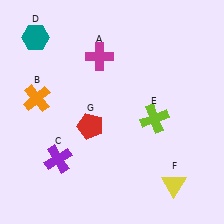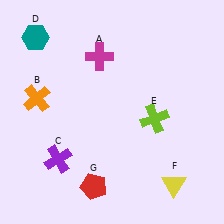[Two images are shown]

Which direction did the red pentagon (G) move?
The red pentagon (G) moved down.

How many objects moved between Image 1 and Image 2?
1 object moved between the two images.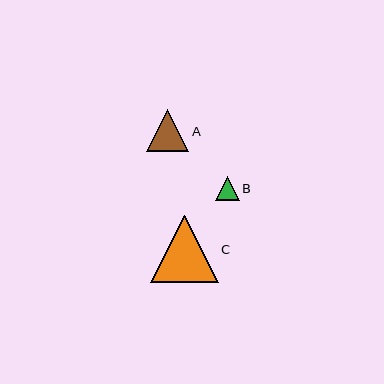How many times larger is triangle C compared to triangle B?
Triangle C is approximately 2.8 times the size of triangle B.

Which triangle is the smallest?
Triangle B is the smallest with a size of approximately 24 pixels.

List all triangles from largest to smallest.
From largest to smallest: C, A, B.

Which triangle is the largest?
Triangle C is the largest with a size of approximately 67 pixels.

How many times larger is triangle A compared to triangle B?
Triangle A is approximately 1.8 times the size of triangle B.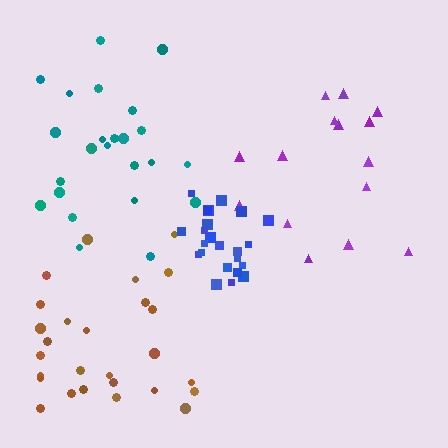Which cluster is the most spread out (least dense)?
Purple.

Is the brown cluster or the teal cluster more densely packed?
Teal.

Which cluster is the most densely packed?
Blue.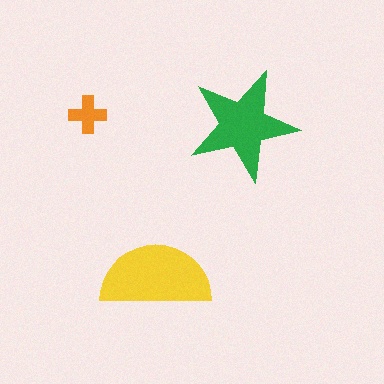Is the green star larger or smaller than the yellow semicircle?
Smaller.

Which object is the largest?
The yellow semicircle.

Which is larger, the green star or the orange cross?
The green star.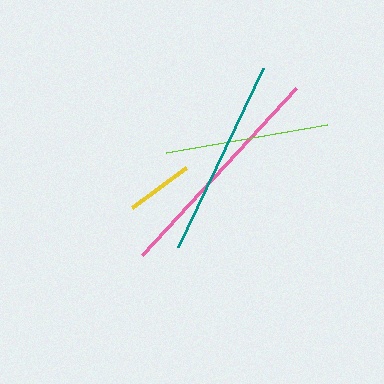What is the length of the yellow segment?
The yellow segment is approximately 67 pixels long.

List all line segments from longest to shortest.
From longest to shortest: pink, teal, lime, yellow.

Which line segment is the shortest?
The yellow line is the shortest at approximately 67 pixels.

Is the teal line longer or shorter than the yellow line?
The teal line is longer than the yellow line.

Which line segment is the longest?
The pink line is the longest at approximately 227 pixels.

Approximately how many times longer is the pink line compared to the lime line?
The pink line is approximately 1.4 times the length of the lime line.